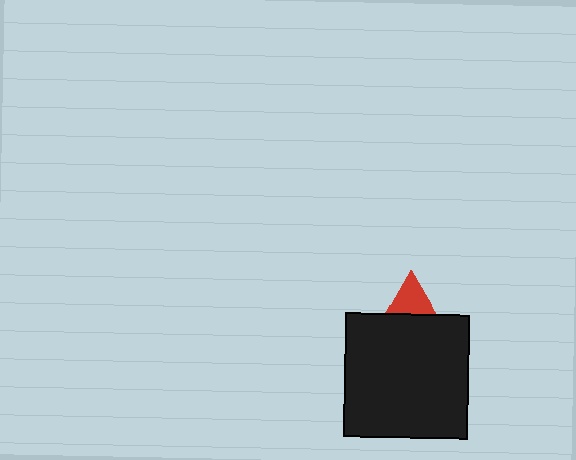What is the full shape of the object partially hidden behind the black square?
The partially hidden object is a red triangle.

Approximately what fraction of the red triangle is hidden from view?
Roughly 68% of the red triangle is hidden behind the black square.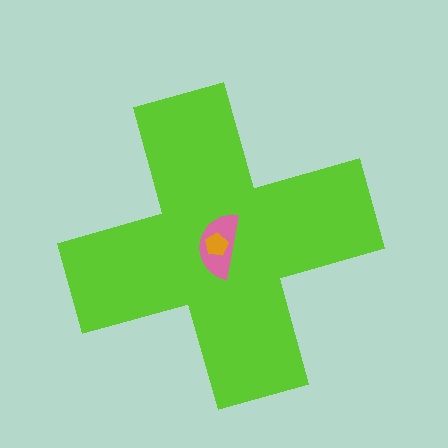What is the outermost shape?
The lime cross.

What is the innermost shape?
The orange pentagon.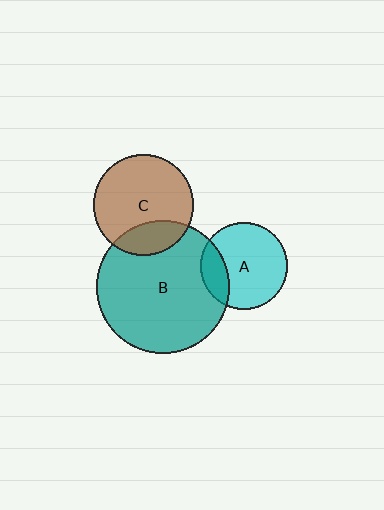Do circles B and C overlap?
Yes.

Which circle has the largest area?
Circle B (teal).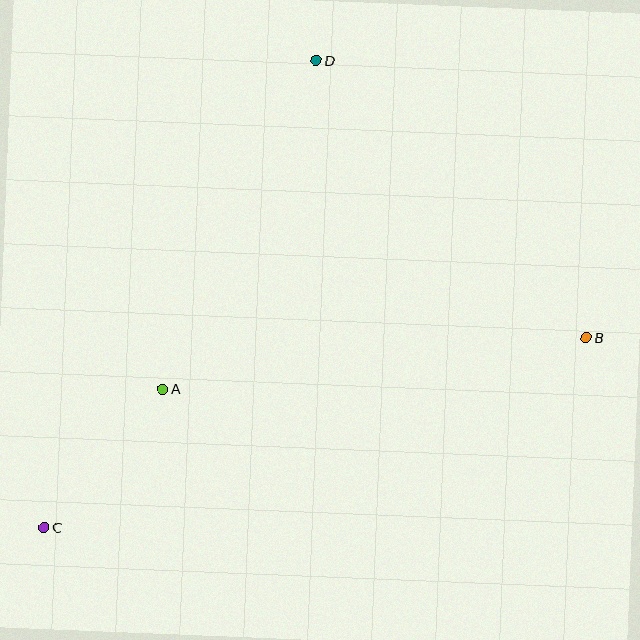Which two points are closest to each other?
Points A and C are closest to each other.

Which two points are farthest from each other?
Points B and C are farthest from each other.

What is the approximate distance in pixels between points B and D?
The distance between B and D is approximately 387 pixels.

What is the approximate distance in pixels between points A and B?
The distance between A and B is approximately 427 pixels.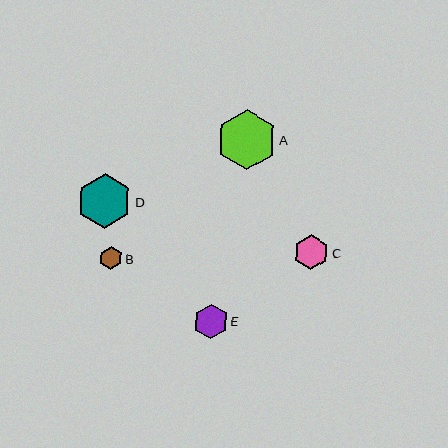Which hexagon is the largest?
Hexagon A is the largest with a size of approximately 60 pixels.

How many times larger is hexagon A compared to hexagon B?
Hexagon A is approximately 2.6 times the size of hexagon B.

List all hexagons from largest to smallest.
From largest to smallest: A, D, E, C, B.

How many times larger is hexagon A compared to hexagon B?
Hexagon A is approximately 2.6 times the size of hexagon B.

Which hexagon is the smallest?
Hexagon B is the smallest with a size of approximately 23 pixels.